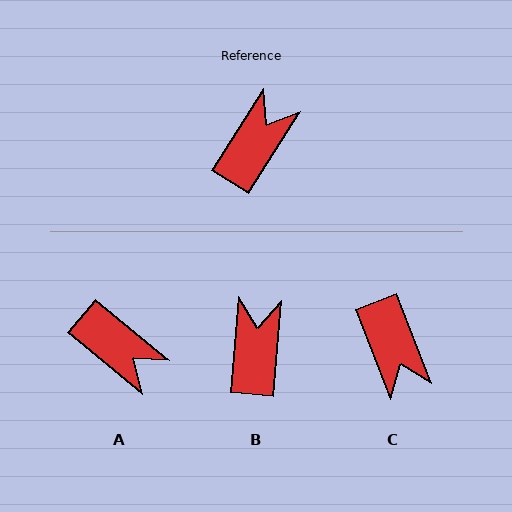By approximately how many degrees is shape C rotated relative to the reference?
Approximately 127 degrees clockwise.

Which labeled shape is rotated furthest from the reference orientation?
C, about 127 degrees away.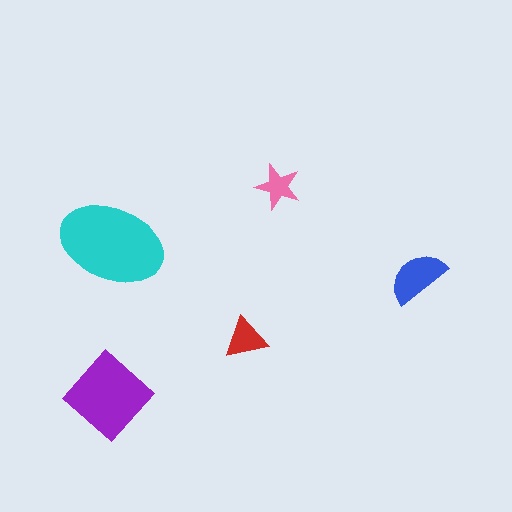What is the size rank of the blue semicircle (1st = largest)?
3rd.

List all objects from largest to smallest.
The cyan ellipse, the purple diamond, the blue semicircle, the red triangle, the pink star.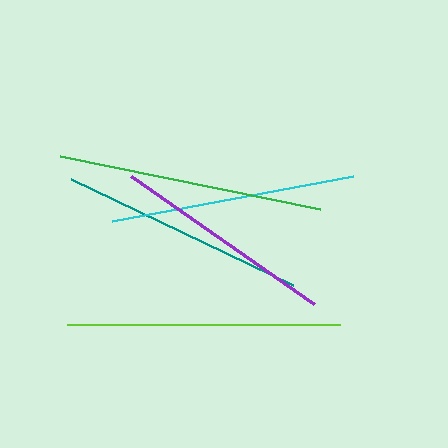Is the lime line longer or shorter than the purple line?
The lime line is longer than the purple line.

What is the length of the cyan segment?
The cyan segment is approximately 246 pixels long.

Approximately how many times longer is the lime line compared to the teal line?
The lime line is approximately 1.1 times the length of the teal line.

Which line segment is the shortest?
The purple line is the shortest at approximately 224 pixels.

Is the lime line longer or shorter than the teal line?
The lime line is longer than the teal line.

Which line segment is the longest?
The lime line is the longest at approximately 273 pixels.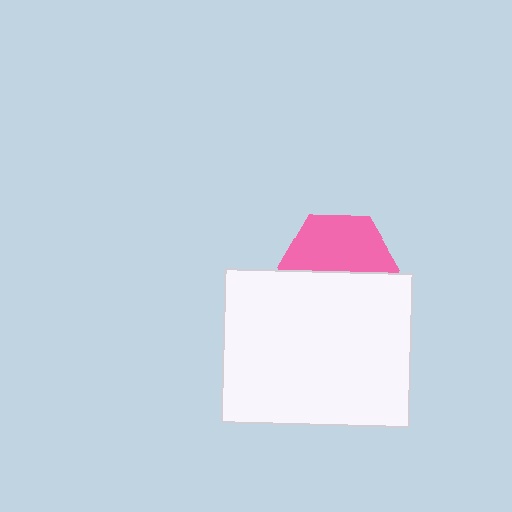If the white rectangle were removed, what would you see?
You would see the complete pink hexagon.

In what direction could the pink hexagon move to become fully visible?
The pink hexagon could move up. That would shift it out from behind the white rectangle entirely.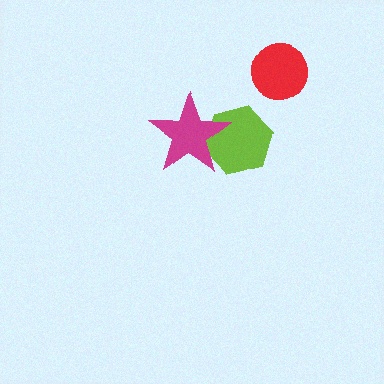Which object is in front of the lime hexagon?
The magenta star is in front of the lime hexagon.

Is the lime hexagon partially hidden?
Yes, it is partially covered by another shape.